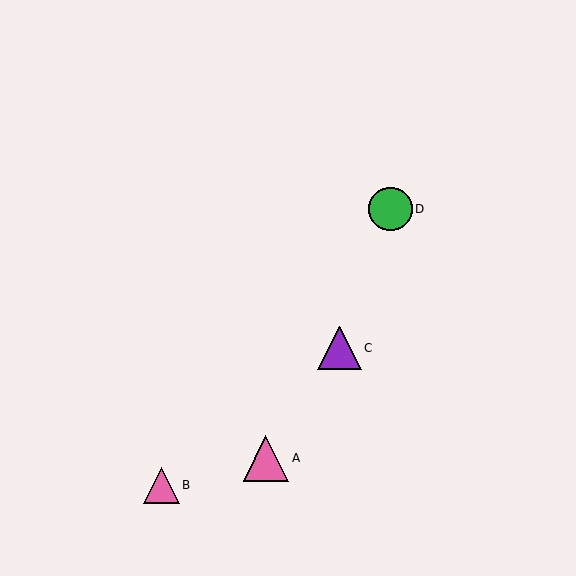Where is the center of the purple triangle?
The center of the purple triangle is at (339, 348).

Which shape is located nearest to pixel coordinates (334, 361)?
The purple triangle (labeled C) at (339, 348) is nearest to that location.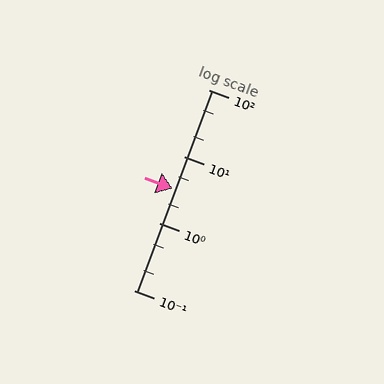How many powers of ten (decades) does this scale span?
The scale spans 3 decades, from 0.1 to 100.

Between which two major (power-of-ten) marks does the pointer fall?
The pointer is between 1 and 10.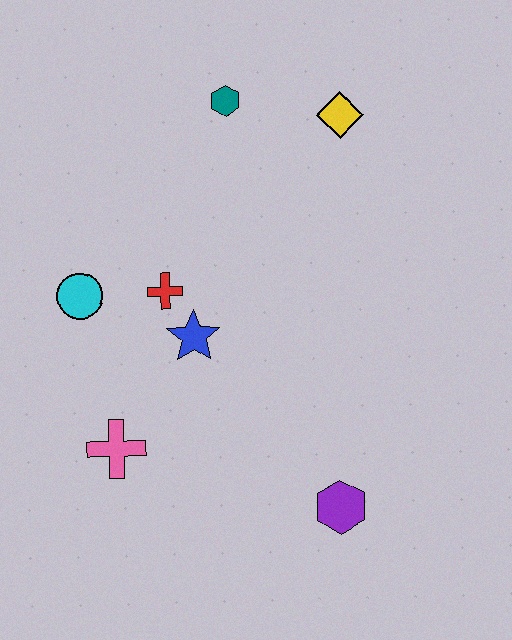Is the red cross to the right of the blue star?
No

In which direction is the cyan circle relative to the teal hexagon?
The cyan circle is below the teal hexagon.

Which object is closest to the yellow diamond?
The teal hexagon is closest to the yellow diamond.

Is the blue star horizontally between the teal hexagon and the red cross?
Yes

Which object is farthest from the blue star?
The yellow diamond is farthest from the blue star.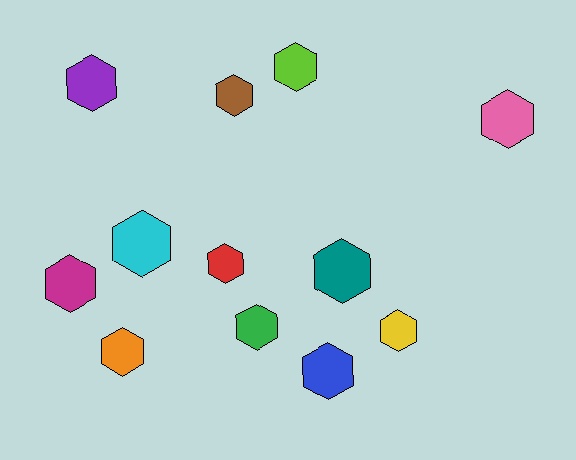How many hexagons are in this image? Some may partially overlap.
There are 12 hexagons.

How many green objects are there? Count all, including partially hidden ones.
There is 1 green object.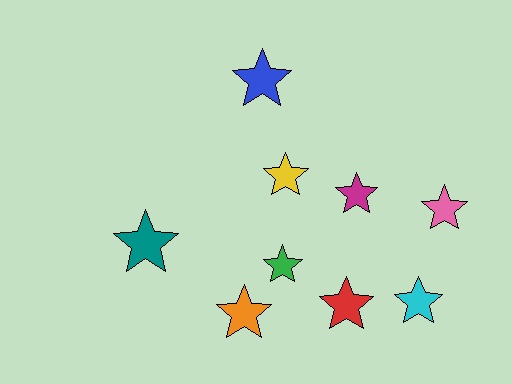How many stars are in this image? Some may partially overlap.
There are 9 stars.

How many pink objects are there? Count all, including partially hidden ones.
There is 1 pink object.